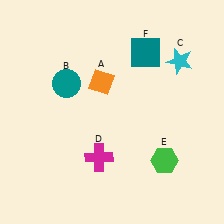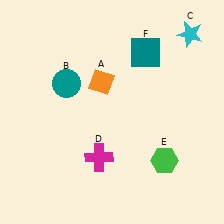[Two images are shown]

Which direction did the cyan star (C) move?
The cyan star (C) moved up.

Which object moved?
The cyan star (C) moved up.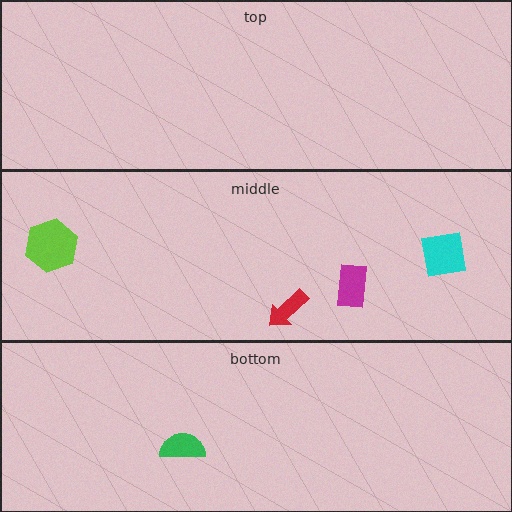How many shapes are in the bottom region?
1.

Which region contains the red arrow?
The middle region.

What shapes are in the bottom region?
The green semicircle.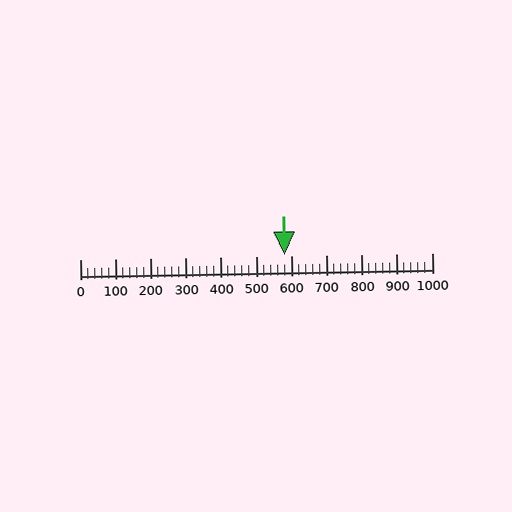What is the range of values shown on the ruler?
The ruler shows values from 0 to 1000.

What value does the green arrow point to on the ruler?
The green arrow points to approximately 580.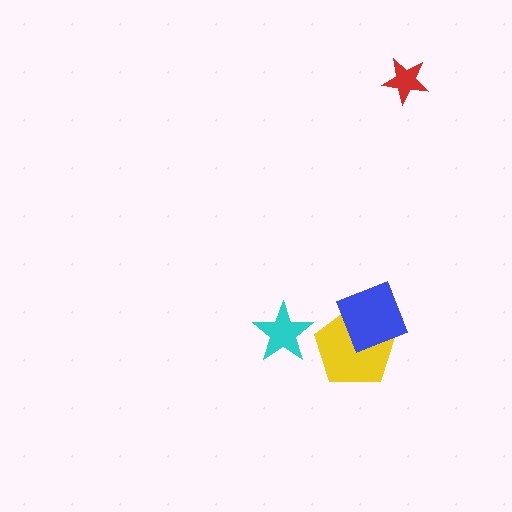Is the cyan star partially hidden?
No, no other shape covers it.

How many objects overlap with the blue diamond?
1 object overlaps with the blue diamond.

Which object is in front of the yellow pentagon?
The blue diamond is in front of the yellow pentagon.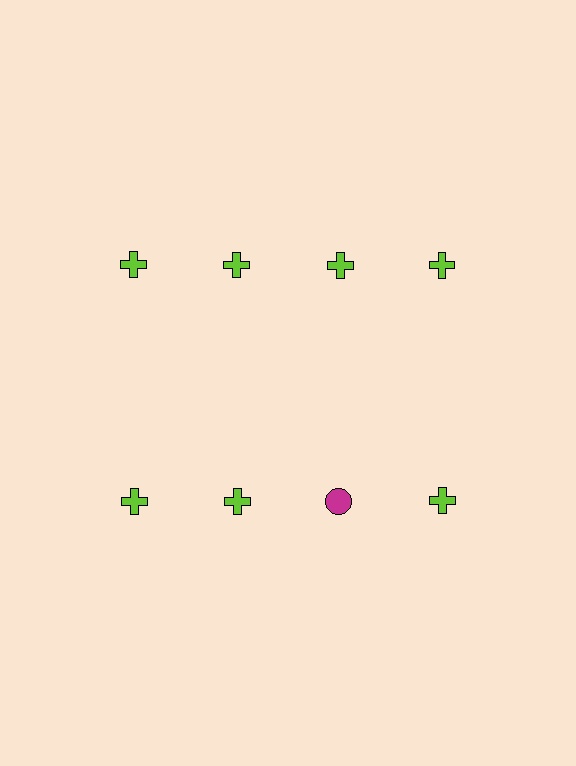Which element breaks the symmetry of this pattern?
The magenta circle in the second row, center column breaks the symmetry. All other shapes are lime crosses.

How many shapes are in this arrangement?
There are 8 shapes arranged in a grid pattern.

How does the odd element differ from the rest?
It differs in both color (magenta instead of lime) and shape (circle instead of cross).